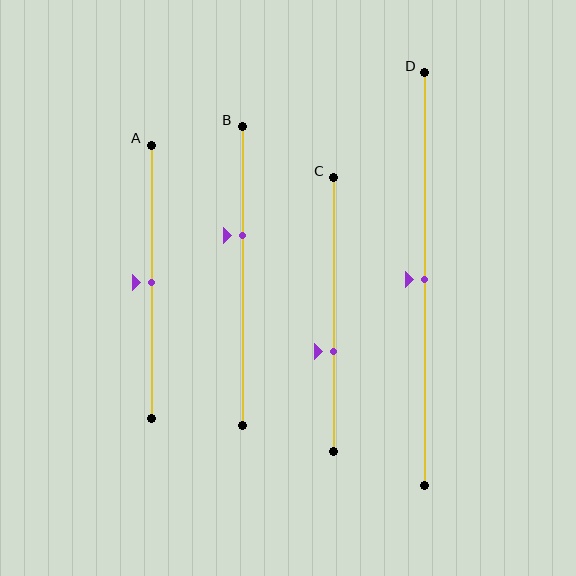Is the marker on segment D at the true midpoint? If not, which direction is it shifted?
Yes, the marker on segment D is at the true midpoint.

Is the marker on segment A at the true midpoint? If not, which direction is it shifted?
Yes, the marker on segment A is at the true midpoint.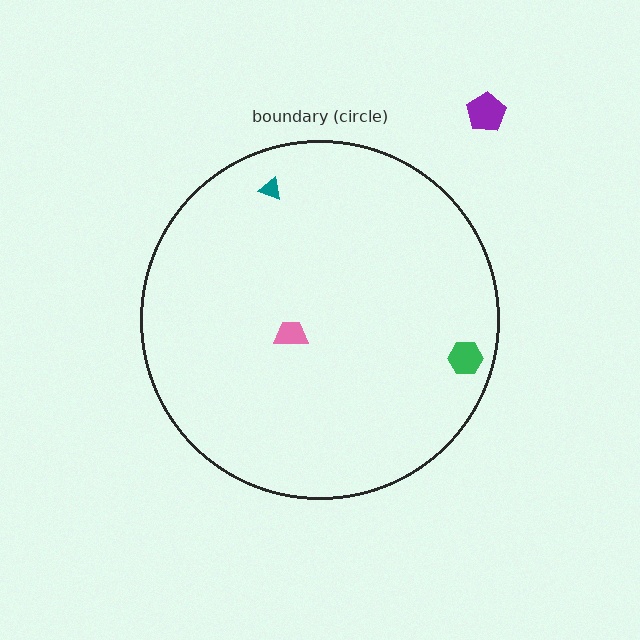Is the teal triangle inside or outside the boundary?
Inside.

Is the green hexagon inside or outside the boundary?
Inside.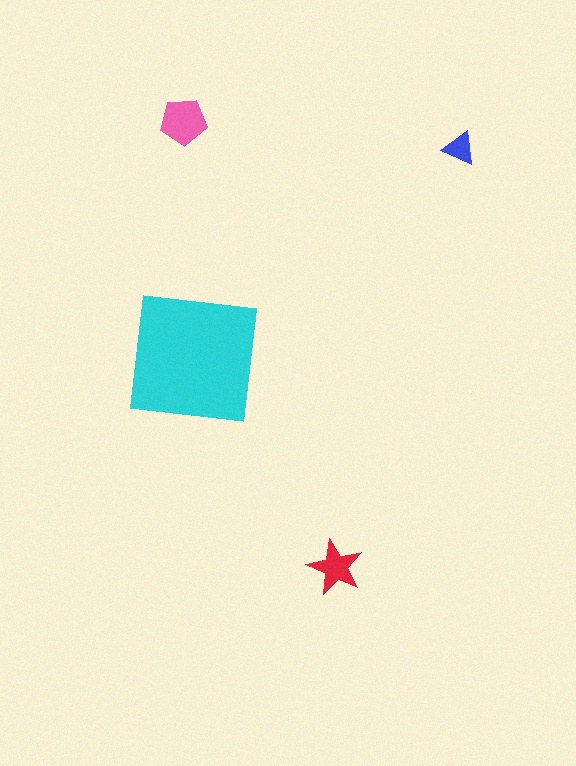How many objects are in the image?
There are 4 objects in the image.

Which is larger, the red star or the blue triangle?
The red star.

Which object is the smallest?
The blue triangle.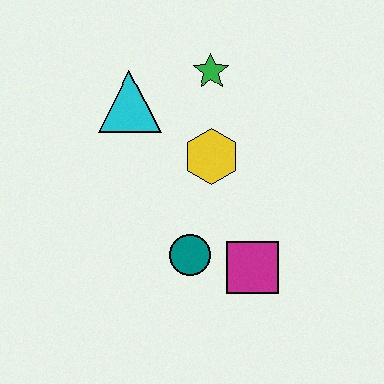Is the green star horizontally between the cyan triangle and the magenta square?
Yes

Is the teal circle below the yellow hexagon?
Yes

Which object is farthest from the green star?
The magenta square is farthest from the green star.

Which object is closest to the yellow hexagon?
The green star is closest to the yellow hexagon.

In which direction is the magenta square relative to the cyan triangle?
The magenta square is below the cyan triangle.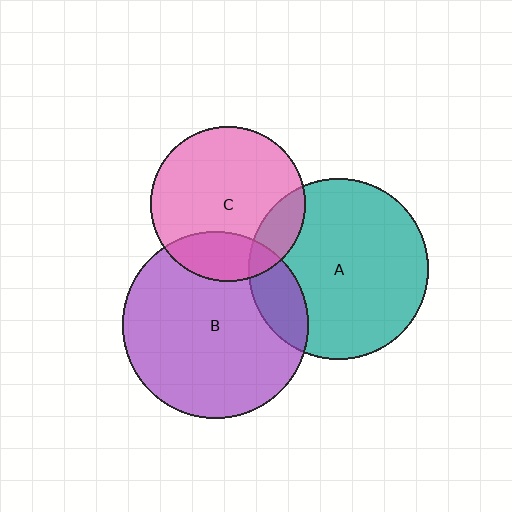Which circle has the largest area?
Circle B (purple).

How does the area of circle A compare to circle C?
Approximately 1.3 times.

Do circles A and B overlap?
Yes.